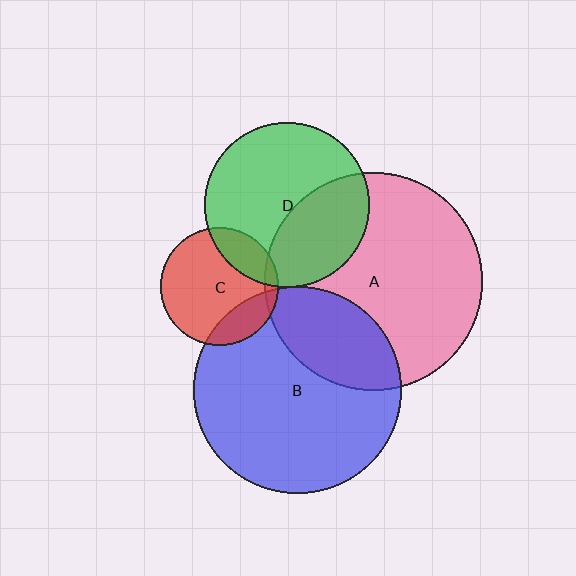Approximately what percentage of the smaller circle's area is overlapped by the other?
Approximately 25%.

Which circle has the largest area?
Circle A (pink).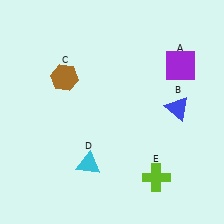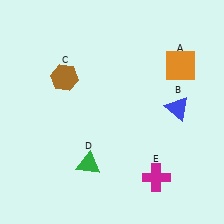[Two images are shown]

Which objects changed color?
A changed from purple to orange. D changed from cyan to green. E changed from lime to magenta.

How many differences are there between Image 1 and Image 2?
There are 3 differences between the two images.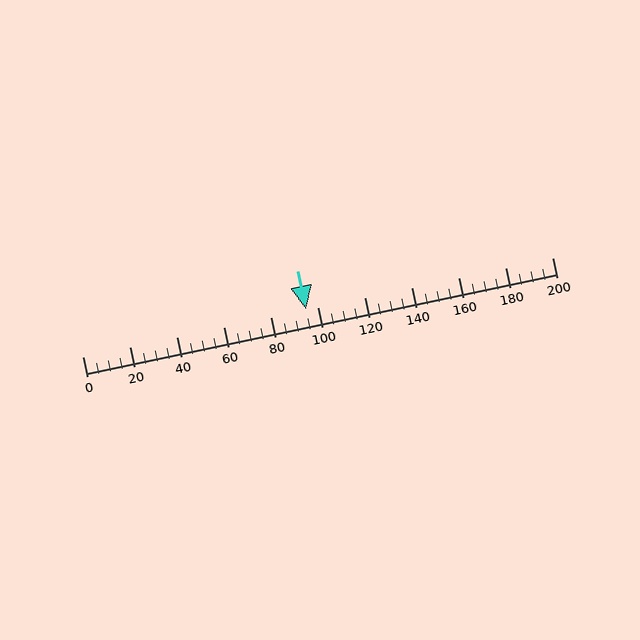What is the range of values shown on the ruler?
The ruler shows values from 0 to 200.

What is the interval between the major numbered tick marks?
The major tick marks are spaced 20 units apart.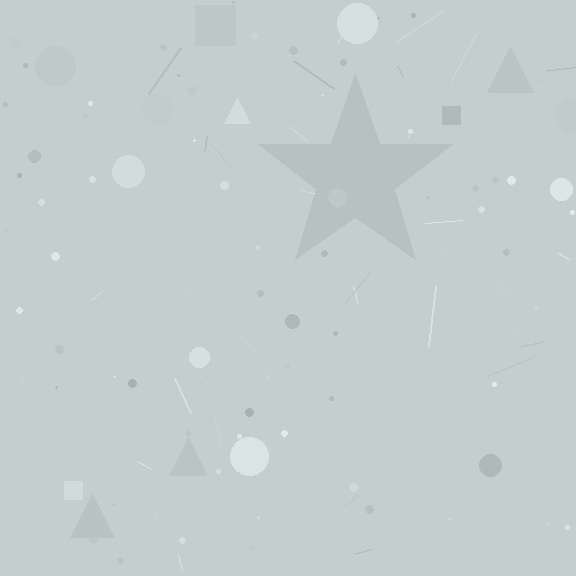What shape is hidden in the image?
A star is hidden in the image.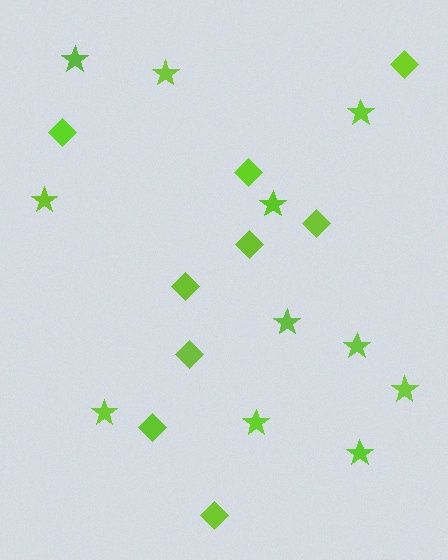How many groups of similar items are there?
There are 2 groups: one group of diamonds (9) and one group of stars (11).